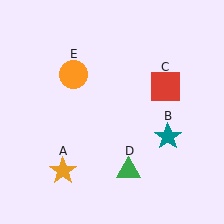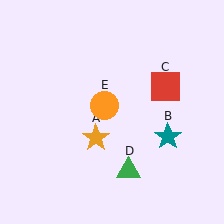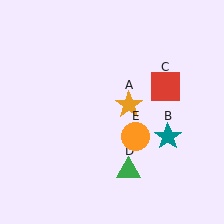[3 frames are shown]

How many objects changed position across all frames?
2 objects changed position: orange star (object A), orange circle (object E).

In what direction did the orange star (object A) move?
The orange star (object A) moved up and to the right.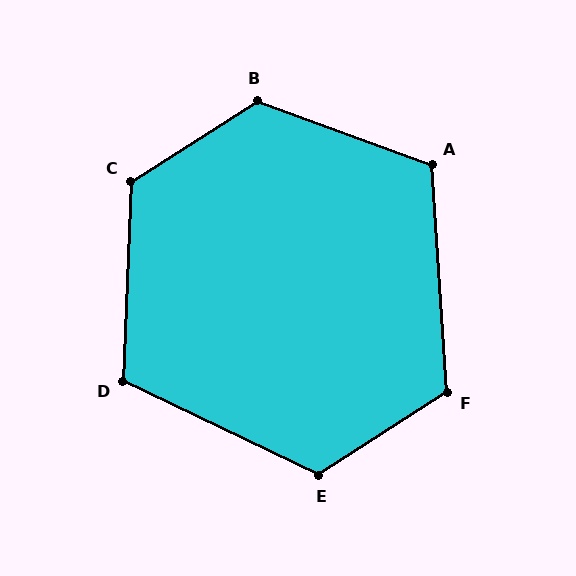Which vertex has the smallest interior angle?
D, at approximately 113 degrees.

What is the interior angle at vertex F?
Approximately 119 degrees (obtuse).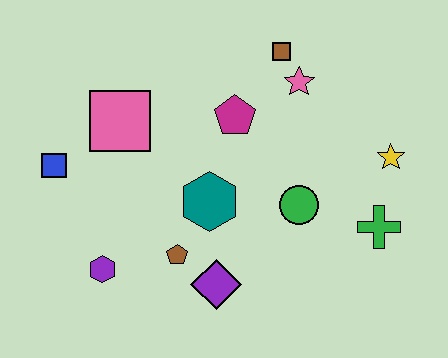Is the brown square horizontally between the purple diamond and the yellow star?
Yes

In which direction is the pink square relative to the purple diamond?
The pink square is above the purple diamond.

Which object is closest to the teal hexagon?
The brown pentagon is closest to the teal hexagon.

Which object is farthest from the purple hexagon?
The yellow star is farthest from the purple hexagon.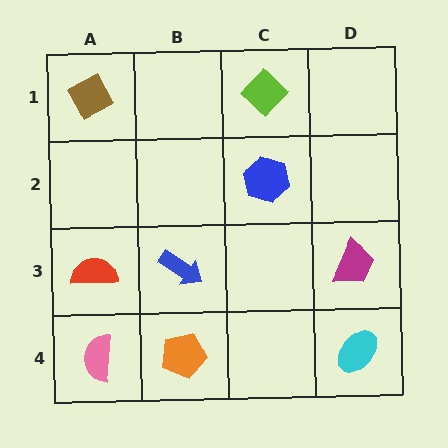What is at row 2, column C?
A blue hexagon.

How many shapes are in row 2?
1 shape.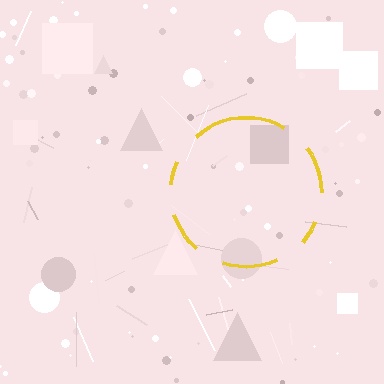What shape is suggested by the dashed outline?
The dashed outline suggests a circle.